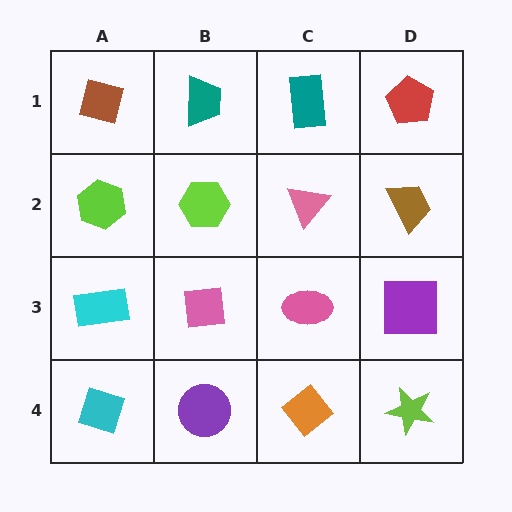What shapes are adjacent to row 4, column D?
A purple square (row 3, column D), an orange diamond (row 4, column C).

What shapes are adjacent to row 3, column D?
A brown trapezoid (row 2, column D), a lime star (row 4, column D), a pink ellipse (row 3, column C).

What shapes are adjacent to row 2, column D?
A red pentagon (row 1, column D), a purple square (row 3, column D), a pink triangle (row 2, column C).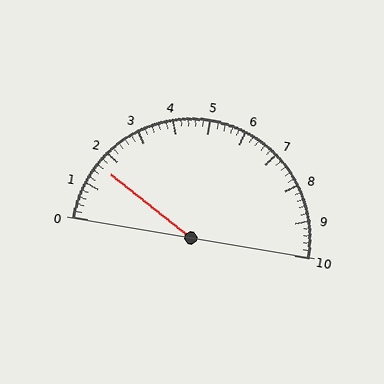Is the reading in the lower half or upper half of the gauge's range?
The reading is in the lower half of the range (0 to 10).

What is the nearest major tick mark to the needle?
The nearest major tick mark is 2.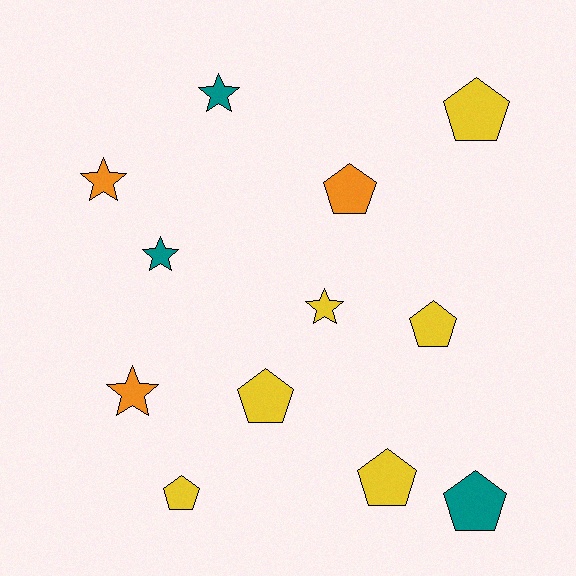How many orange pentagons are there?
There is 1 orange pentagon.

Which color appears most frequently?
Yellow, with 6 objects.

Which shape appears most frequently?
Pentagon, with 7 objects.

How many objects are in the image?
There are 12 objects.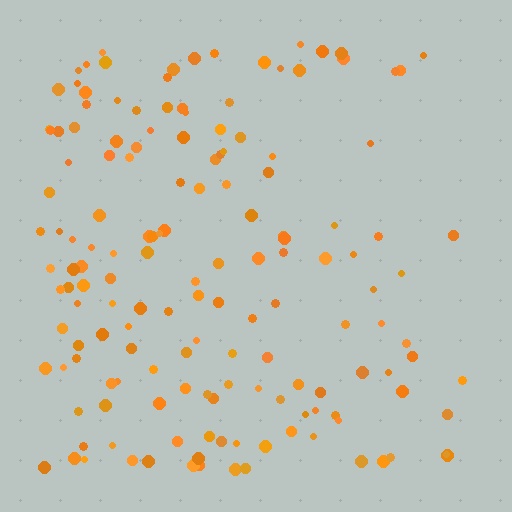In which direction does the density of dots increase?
From right to left, with the left side densest.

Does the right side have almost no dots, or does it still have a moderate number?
Still a moderate number, just noticeably fewer than the left.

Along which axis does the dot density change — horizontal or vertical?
Horizontal.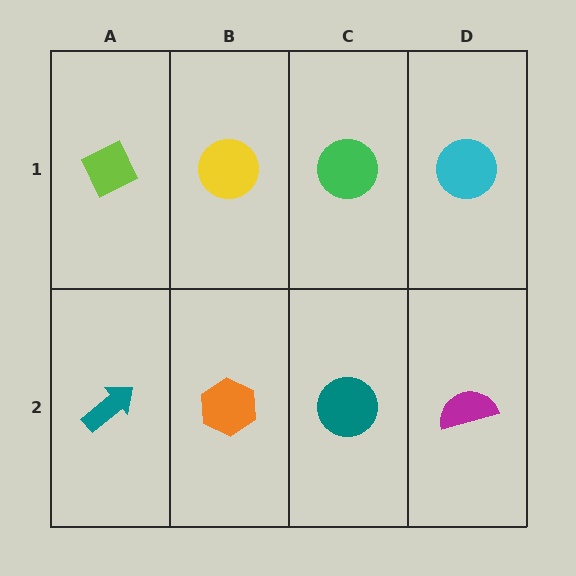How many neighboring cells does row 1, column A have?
2.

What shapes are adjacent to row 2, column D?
A cyan circle (row 1, column D), a teal circle (row 2, column C).